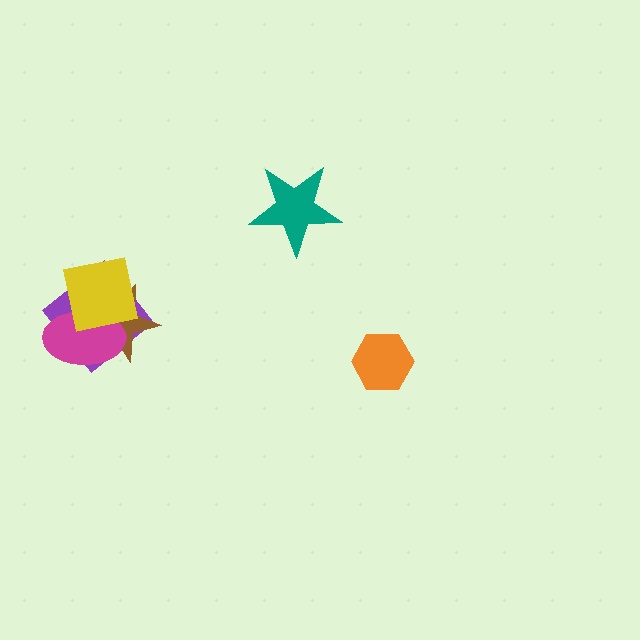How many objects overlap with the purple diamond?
3 objects overlap with the purple diamond.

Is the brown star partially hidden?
Yes, it is partially covered by another shape.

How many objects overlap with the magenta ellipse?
3 objects overlap with the magenta ellipse.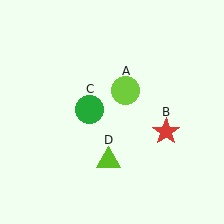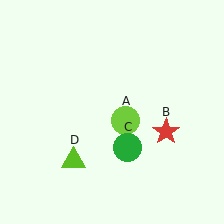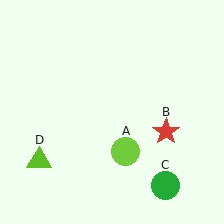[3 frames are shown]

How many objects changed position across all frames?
3 objects changed position: lime circle (object A), green circle (object C), lime triangle (object D).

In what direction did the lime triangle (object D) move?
The lime triangle (object D) moved left.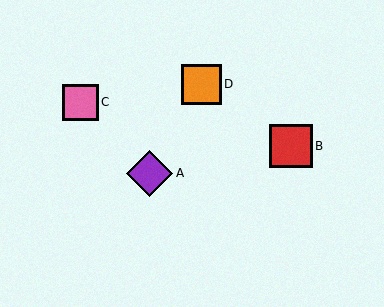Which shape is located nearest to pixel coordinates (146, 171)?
The purple diamond (labeled A) at (150, 173) is nearest to that location.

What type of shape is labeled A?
Shape A is a purple diamond.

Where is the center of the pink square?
The center of the pink square is at (80, 103).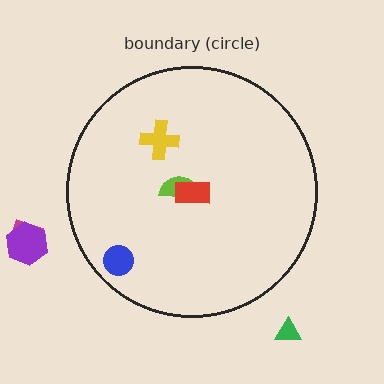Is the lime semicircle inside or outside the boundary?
Inside.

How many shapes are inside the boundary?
4 inside, 3 outside.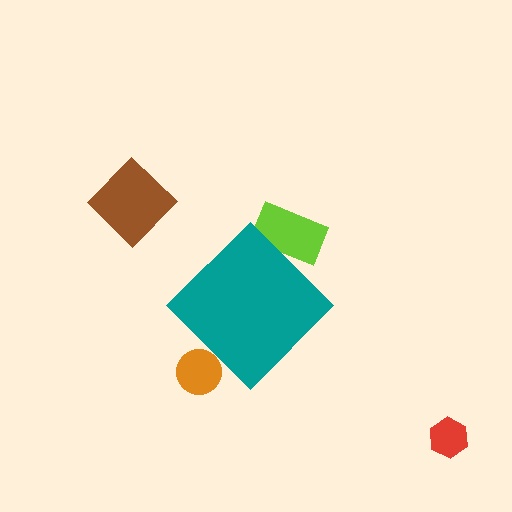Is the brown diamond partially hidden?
No, the brown diamond is fully visible.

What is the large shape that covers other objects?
A teal diamond.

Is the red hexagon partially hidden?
No, the red hexagon is fully visible.